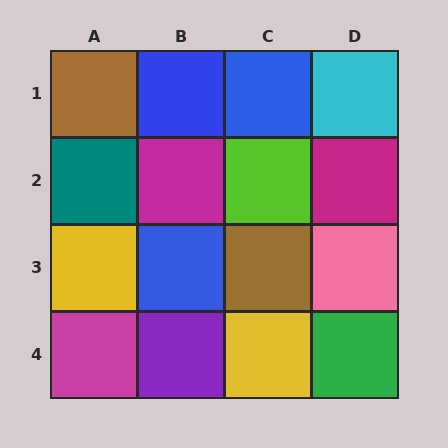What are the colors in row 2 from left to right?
Teal, magenta, lime, magenta.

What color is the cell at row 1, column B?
Blue.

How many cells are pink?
1 cell is pink.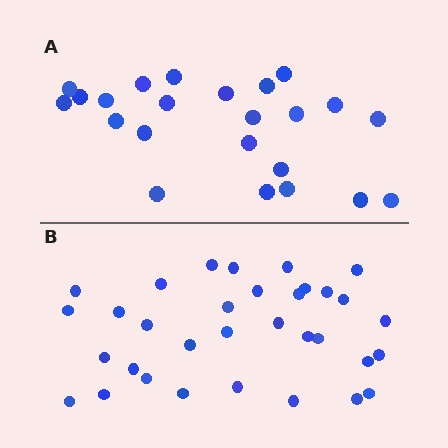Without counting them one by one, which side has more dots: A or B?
Region B (the bottom region) has more dots.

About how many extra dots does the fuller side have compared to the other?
Region B has roughly 10 or so more dots than region A.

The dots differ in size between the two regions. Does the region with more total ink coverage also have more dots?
No. Region A has more total ink coverage because its dots are larger, but region B actually contains more individual dots. Total area can be misleading — the number of items is what matters here.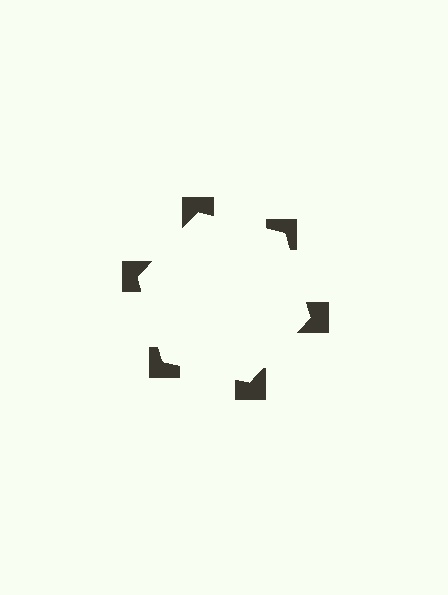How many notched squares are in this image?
There are 6 — one at each vertex of the illusory hexagon.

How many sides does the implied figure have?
6 sides.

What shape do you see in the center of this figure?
An illusory hexagon — its edges are inferred from the aligned wedge cuts in the notched squares, not physically drawn.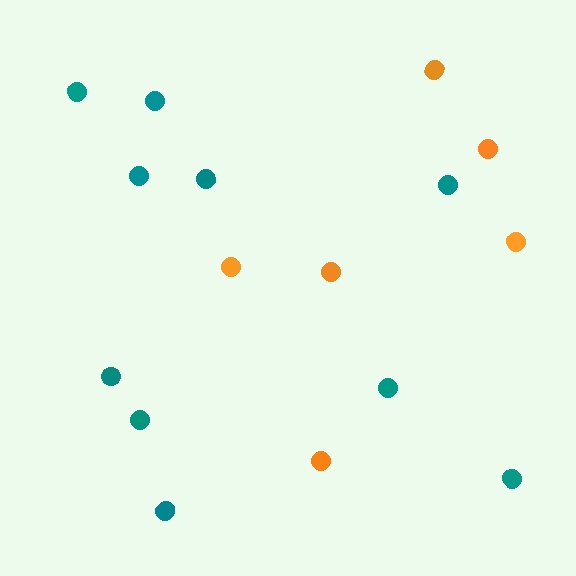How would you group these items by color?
There are 2 groups: one group of teal circles (10) and one group of orange circles (6).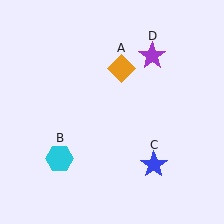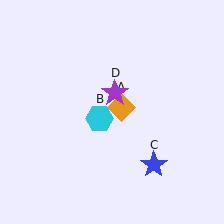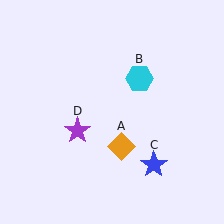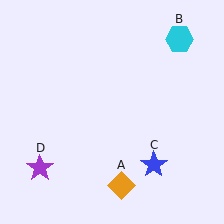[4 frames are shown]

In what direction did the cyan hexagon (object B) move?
The cyan hexagon (object B) moved up and to the right.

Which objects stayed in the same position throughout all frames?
Blue star (object C) remained stationary.